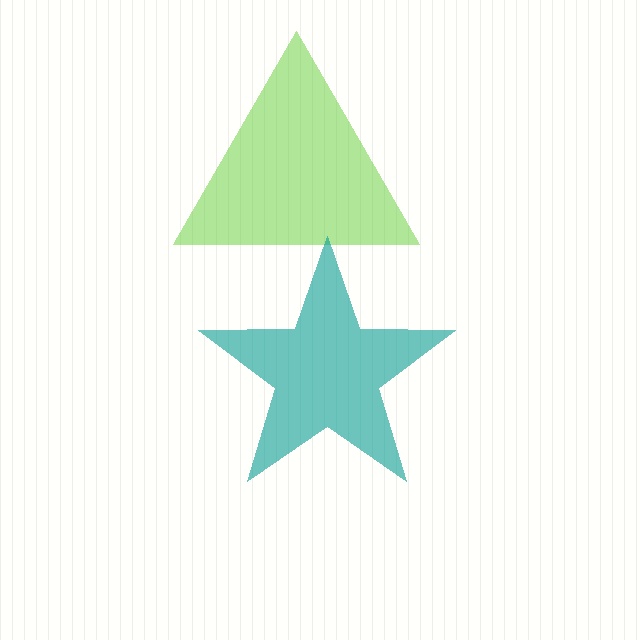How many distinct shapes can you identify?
There are 2 distinct shapes: a lime triangle, a teal star.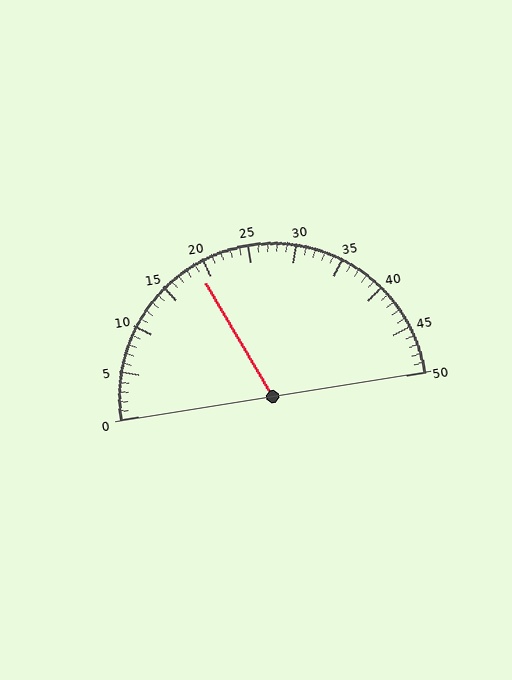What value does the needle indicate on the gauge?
The needle indicates approximately 19.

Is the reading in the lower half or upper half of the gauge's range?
The reading is in the lower half of the range (0 to 50).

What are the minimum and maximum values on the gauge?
The gauge ranges from 0 to 50.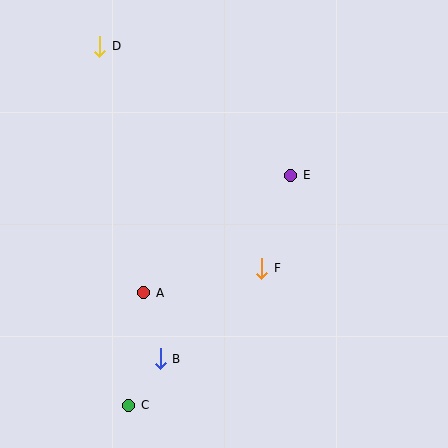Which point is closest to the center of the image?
Point F at (262, 268) is closest to the center.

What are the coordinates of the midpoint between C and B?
The midpoint between C and B is at (144, 382).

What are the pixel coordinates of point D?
Point D is at (100, 46).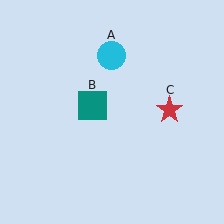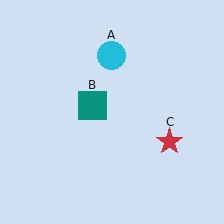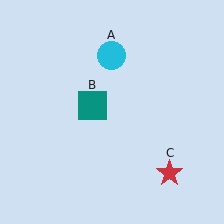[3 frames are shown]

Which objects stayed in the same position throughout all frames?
Cyan circle (object A) and teal square (object B) remained stationary.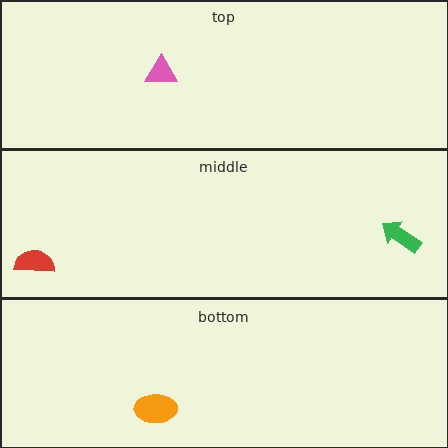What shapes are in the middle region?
The green arrow, the red semicircle.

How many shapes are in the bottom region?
1.